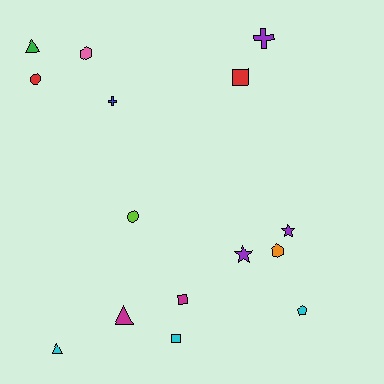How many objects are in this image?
There are 15 objects.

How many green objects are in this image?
There is 1 green object.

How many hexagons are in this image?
There are 2 hexagons.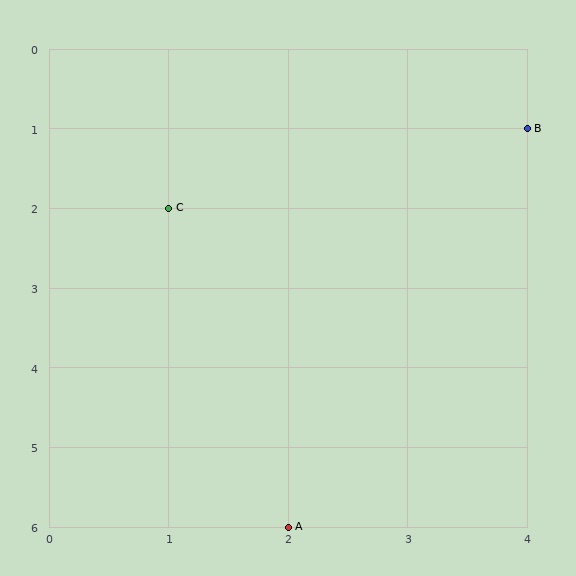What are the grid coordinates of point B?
Point B is at grid coordinates (4, 1).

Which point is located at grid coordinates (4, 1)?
Point B is at (4, 1).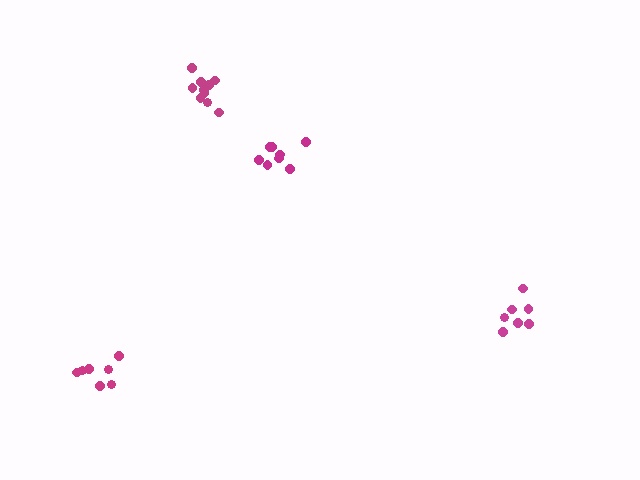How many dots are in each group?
Group 1: 7 dots, Group 2: 7 dots, Group 3: 8 dots, Group 4: 10 dots (32 total).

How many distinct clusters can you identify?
There are 4 distinct clusters.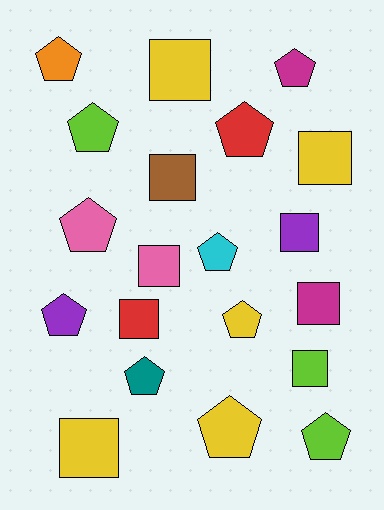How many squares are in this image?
There are 9 squares.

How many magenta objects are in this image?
There are 2 magenta objects.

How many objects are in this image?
There are 20 objects.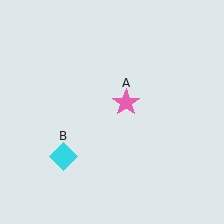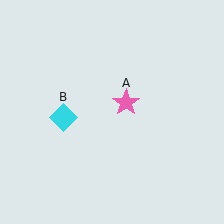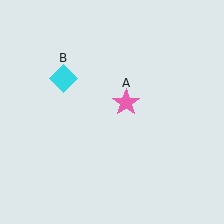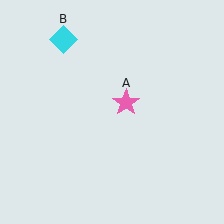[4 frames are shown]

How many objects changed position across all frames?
1 object changed position: cyan diamond (object B).